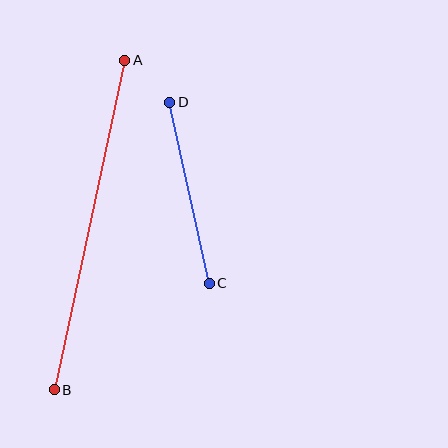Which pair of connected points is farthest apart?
Points A and B are farthest apart.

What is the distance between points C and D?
The distance is approximately 185 pixels.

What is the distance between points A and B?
The distance is approximately 337 pixels.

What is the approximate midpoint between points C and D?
The midpoint is at approximately (190, 193) pixels.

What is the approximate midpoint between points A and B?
The midpoint is at approximately (89, 225) pixels.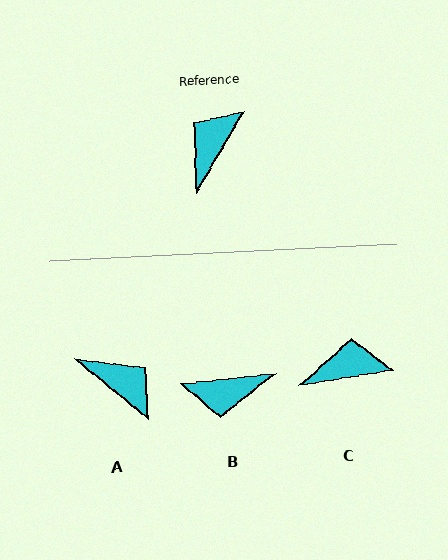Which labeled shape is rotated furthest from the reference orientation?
B, about 127 degrees away.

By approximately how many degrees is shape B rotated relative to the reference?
Approximately 127 degrees counter-clockwise.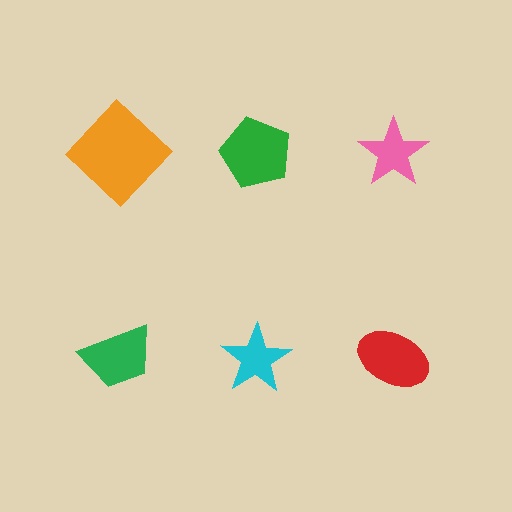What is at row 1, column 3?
A pink star.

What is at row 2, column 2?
A cyan star.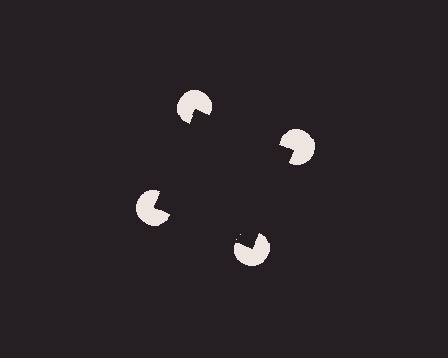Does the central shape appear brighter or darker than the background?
It typically appears slightly darker than the background, even though no actual brightness change is drawn.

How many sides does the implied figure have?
4 sides.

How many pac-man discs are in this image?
There are 4 — one at each vertex of the illusory square.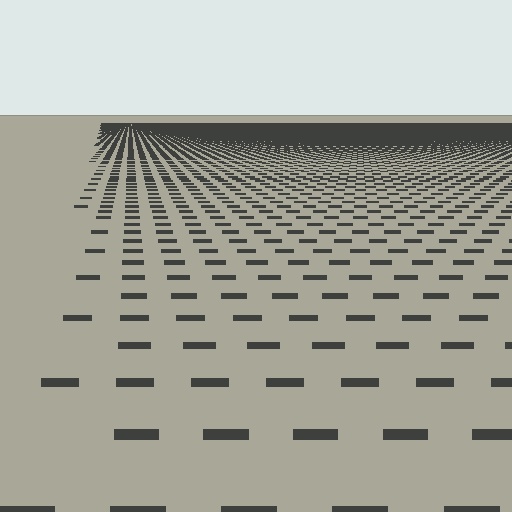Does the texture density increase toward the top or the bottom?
Density increases toward the top.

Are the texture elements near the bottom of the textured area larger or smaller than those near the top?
Larger. Near the bottom, elements are closer to the viewer and appear at a bigger on-screen size.